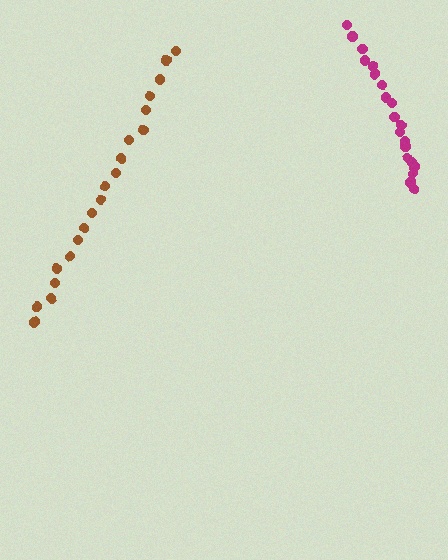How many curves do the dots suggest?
There are 2 distinct paths.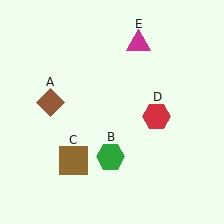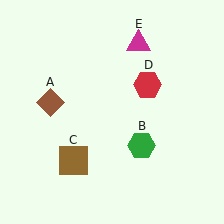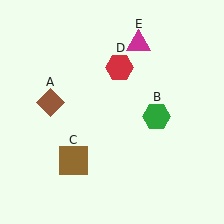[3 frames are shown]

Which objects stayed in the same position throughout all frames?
Brown diamond (object A) and brown square (object C) and magenta triangle (object E) remained stationary.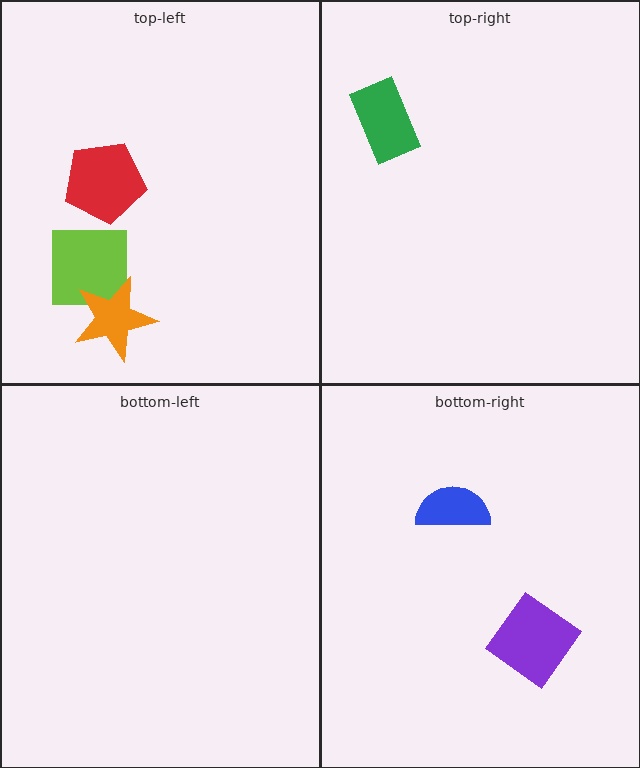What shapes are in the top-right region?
The green rectangle.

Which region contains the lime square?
The top-left region.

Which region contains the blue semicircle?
The bottom-right region.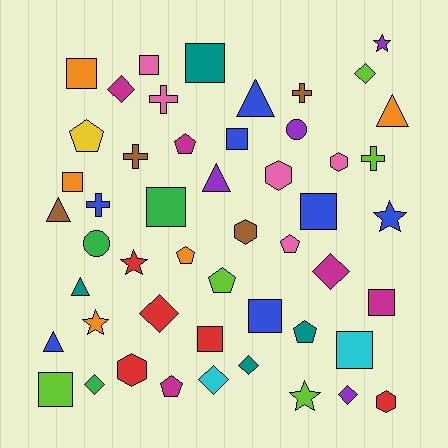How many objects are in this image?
There are 50 objects.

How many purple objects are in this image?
There are 4 purple objects.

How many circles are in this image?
There are 2 circles.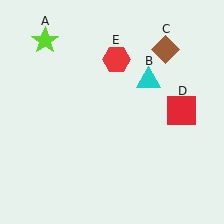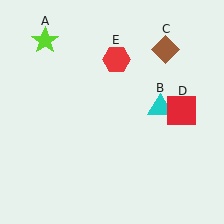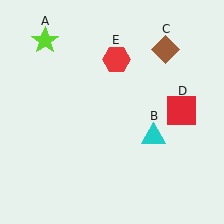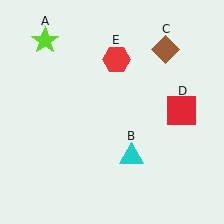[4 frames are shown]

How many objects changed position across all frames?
1 object changed position: cyan triangle (object B).